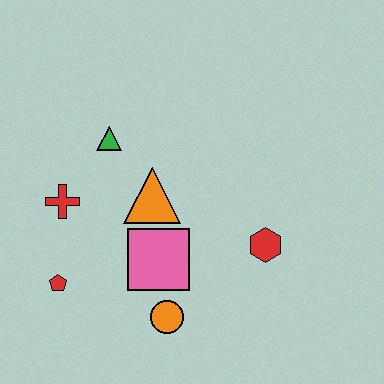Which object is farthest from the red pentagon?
The red hexagon is farthest from the red pentagon.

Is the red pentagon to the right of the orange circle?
No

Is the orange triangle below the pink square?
No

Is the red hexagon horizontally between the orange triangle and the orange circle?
No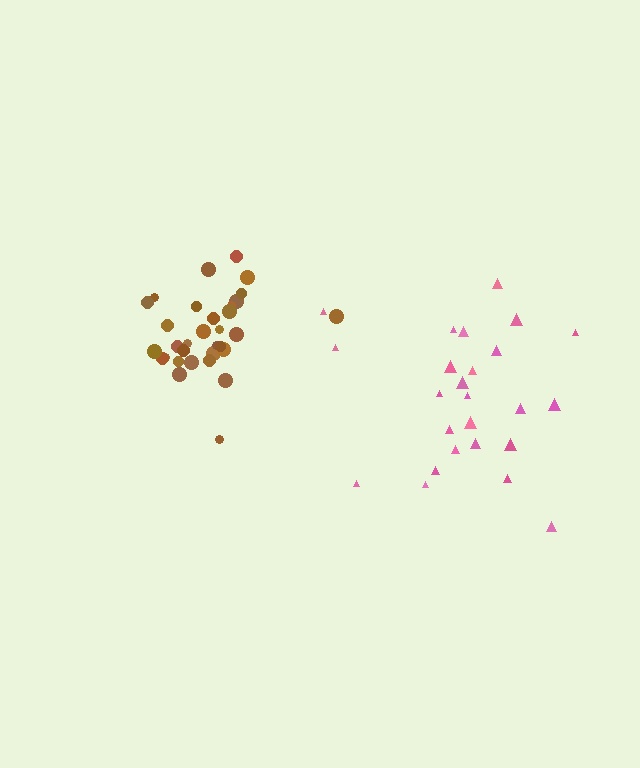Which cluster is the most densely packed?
Brown.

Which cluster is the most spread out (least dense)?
Pink.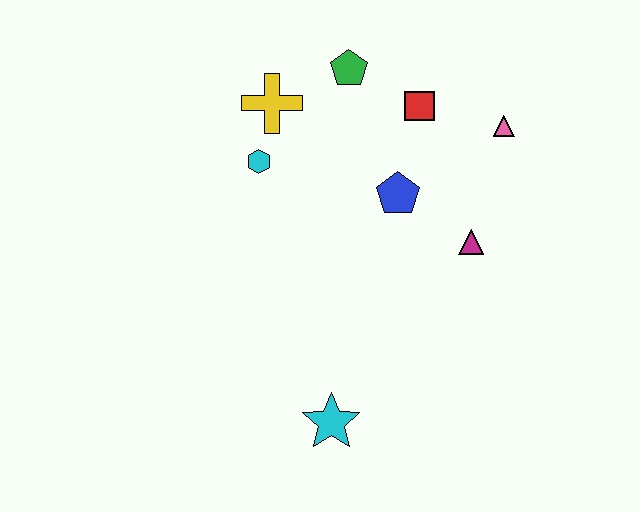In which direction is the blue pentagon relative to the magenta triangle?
The blue pentagon is to the left of the magenta triangle.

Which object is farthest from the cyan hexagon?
The cyan star is farthest from the cyan hexagon.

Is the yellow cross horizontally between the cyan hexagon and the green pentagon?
Yes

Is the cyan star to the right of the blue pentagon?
No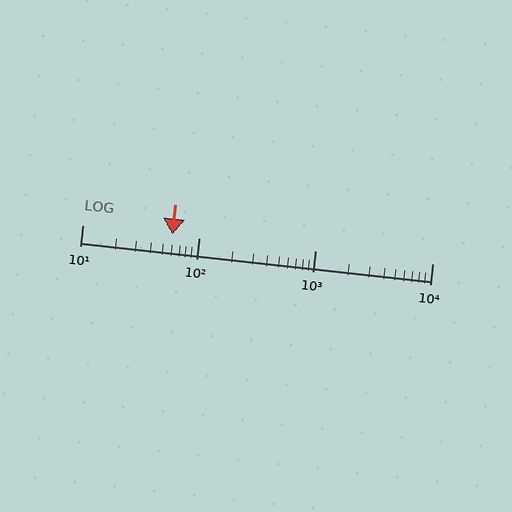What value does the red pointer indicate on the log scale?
The pointer indicates approximately 59.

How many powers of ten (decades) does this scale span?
The scale spans 3 decades, from 10 to 10000.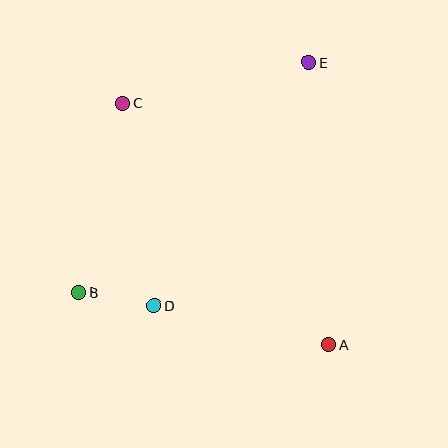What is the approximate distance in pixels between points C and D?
The distance between C and D is approximately 204 pixels.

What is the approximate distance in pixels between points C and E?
The distance between C and E is approximately 190 pixels.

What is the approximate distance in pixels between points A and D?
The distance between A and D is approximately 179 pixels.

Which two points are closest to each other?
Points B and D are closest to each other.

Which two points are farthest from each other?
Points B and E are farthest from each other.